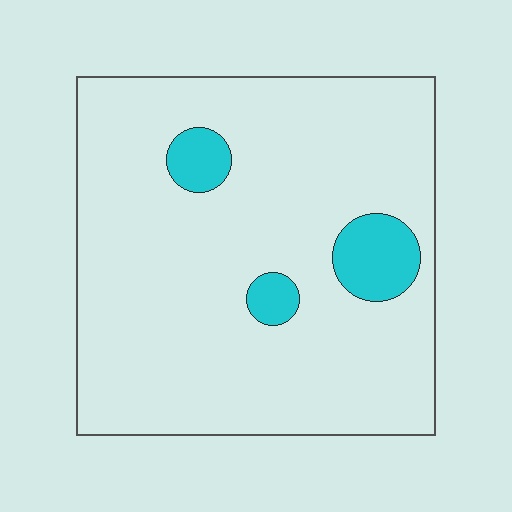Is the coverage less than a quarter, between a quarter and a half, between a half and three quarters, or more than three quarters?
Less than a quarter.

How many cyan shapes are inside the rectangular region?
3.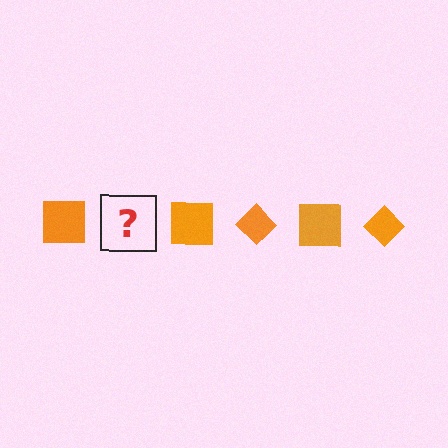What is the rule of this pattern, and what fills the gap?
The rule is that the pattern cycles through square, diamond shapes in orange. The gap should be filled with an orange diamond.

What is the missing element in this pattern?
The missing element is an orange diamond.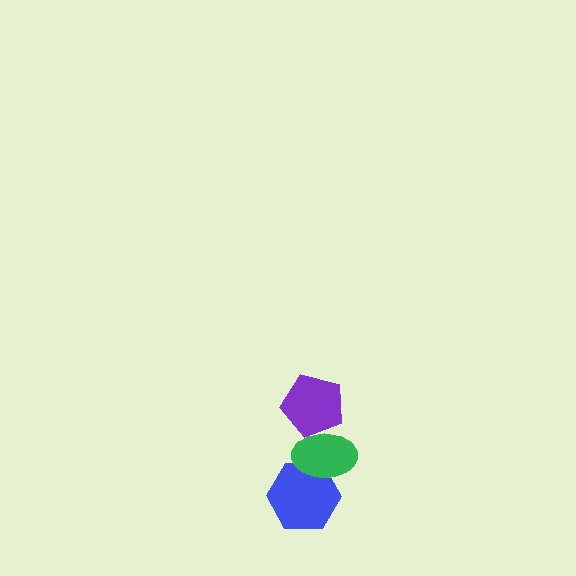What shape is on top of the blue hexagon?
The green ellipse is on top of the blue hexagon.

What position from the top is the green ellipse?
The green ellipse is 2nd from the top.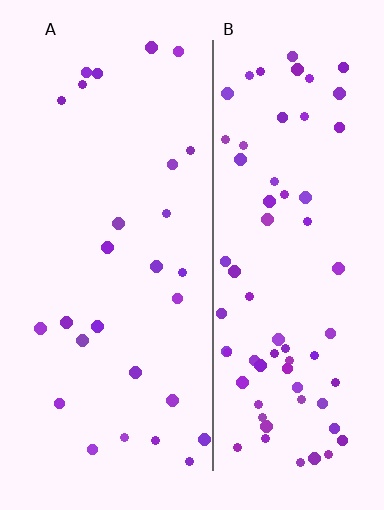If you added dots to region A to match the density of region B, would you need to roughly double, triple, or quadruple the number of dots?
Approximately triple.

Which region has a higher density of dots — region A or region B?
B (the right).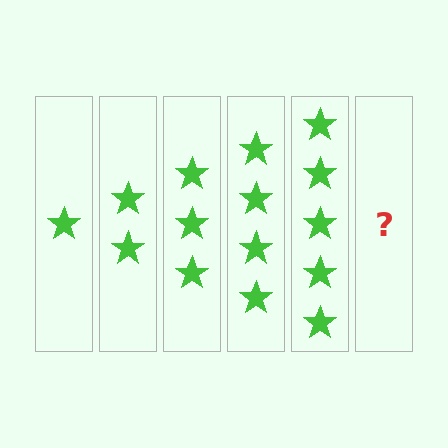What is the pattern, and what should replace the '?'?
The pattern is that each step adds one more star. The '?' should be 6 stars.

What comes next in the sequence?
The next element should be 6 stars.